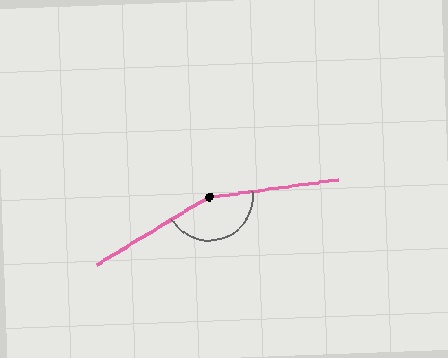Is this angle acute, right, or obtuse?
It is obtuse.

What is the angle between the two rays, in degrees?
Approximately 157 degrees.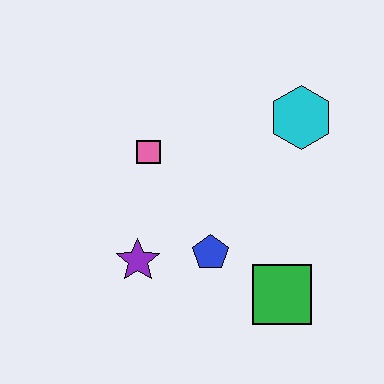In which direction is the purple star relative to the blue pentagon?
The purple star is to the left of the blue pentagon.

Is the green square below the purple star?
Yes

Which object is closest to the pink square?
The purple star is closest to the pink square.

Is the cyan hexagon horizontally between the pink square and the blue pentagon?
No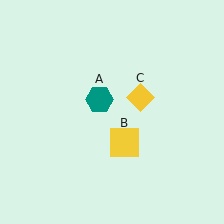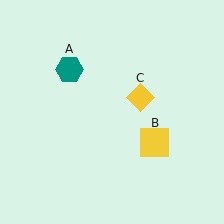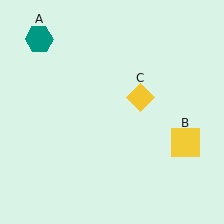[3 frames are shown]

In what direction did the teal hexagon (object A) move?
The teal hexagon (object A) moved up and to the left.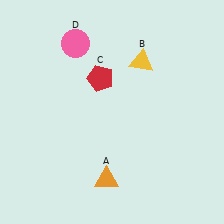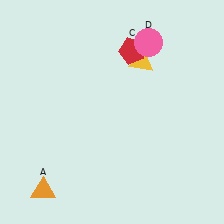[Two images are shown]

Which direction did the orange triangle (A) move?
The orange triangle (A) moved left.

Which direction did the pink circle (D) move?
The pink circle (D) moved right.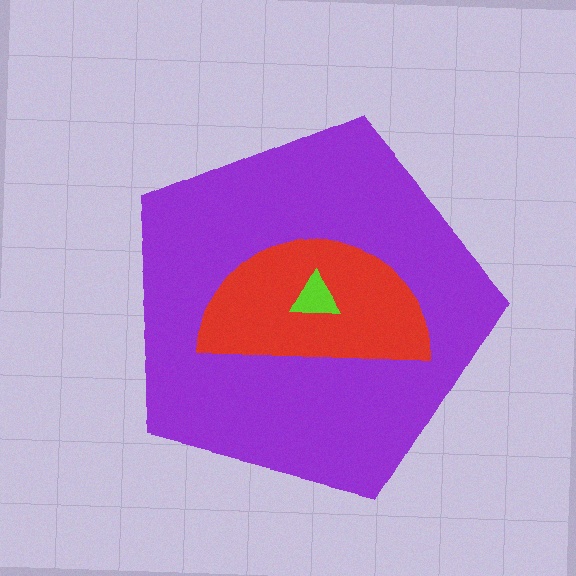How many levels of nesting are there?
3.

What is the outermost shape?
The purple pentagon.